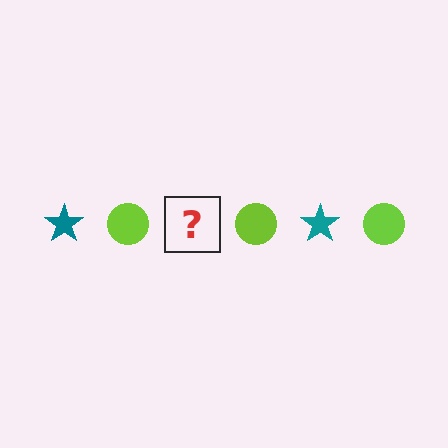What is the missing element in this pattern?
The missing element is a teal star.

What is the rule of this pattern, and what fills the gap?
The rule is that the pattern alternates between teal star and lime circle. The gap should be filled with a teal star.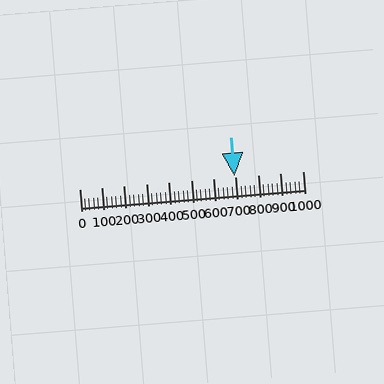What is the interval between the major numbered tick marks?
The major tick marks are spaced 100 units apart.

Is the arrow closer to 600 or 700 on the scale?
The arrow is closer to 700.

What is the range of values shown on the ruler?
The ruler shows values from 0 to 1000.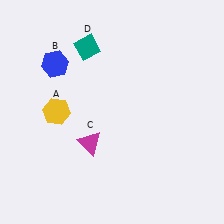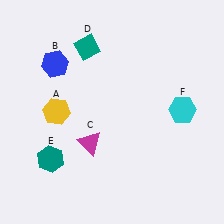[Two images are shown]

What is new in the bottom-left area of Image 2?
A teal hexagon (E) was added in the bottom-left area of Image 2.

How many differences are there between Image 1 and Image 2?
There are 2 differences between the two images.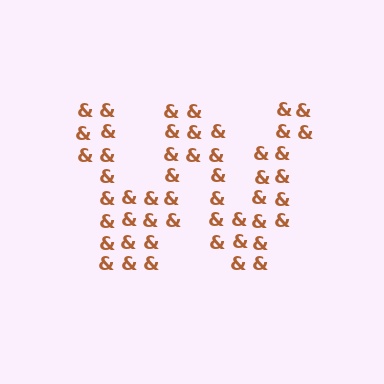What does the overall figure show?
The overall figure shows the letter W.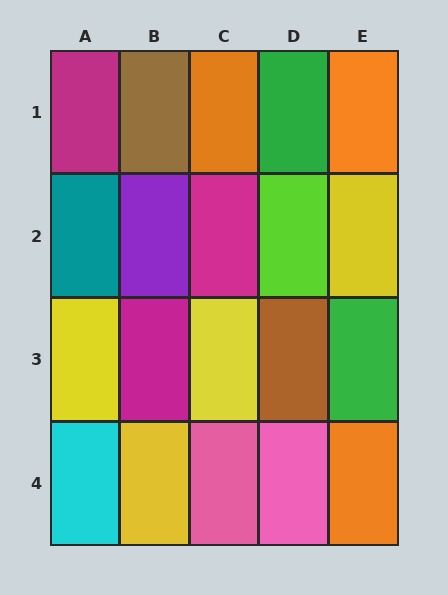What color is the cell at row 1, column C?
Orange.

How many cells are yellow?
4 cells are yellow.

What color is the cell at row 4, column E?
Orange.